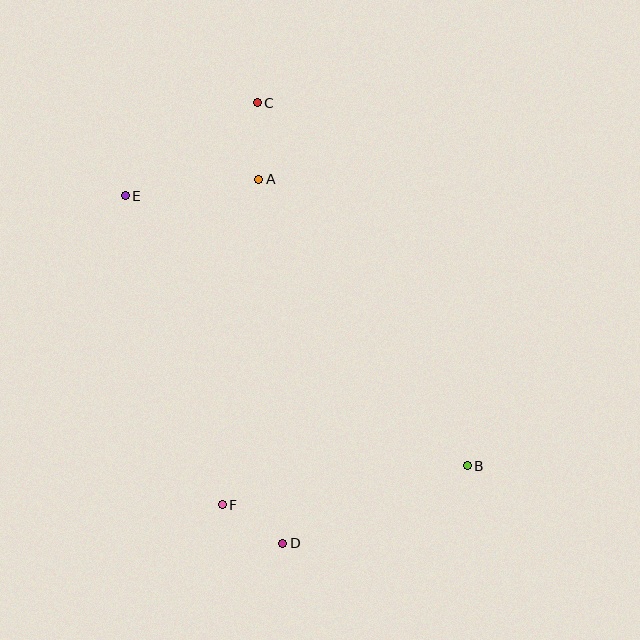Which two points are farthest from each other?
Points C and D are farthest from each other.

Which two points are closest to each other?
Points D and F are closest to each other.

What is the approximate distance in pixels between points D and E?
The distance between D and E is approximately 381 pixels.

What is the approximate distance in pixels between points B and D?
The distance between B and D is approximately 200 pixels.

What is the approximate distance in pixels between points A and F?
The distance between A and F is approximately 328 pixels.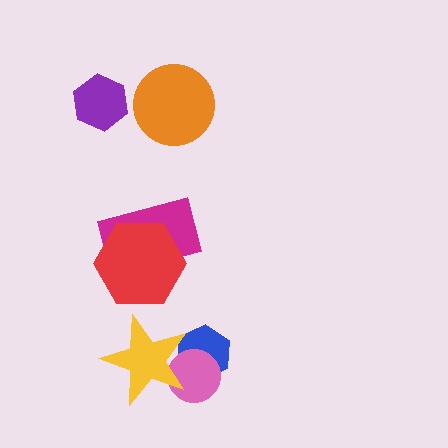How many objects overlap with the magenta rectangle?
1 object overlaps with the magenta rectangle.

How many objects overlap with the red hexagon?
1 object overlaps with the red hexagon.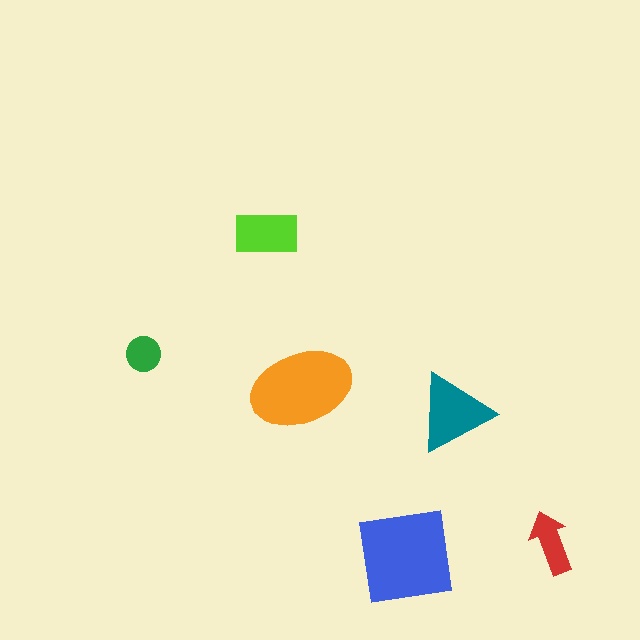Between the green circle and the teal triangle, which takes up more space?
The teal triangle.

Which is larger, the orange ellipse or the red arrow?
The orange ellipse.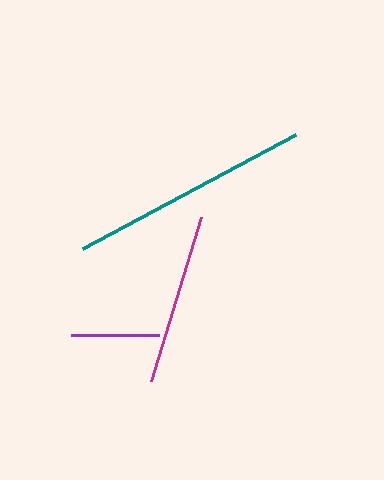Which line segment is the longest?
The teal line is the longest at approximately 242 pixels.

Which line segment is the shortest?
The purple line is the shortest at approximately 88 pixels.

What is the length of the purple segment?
The purple segment is approximately 88 pixels long.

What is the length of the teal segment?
The teal segment is approximately 242 pixels long.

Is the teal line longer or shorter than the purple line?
The teal line is longer than the purple line.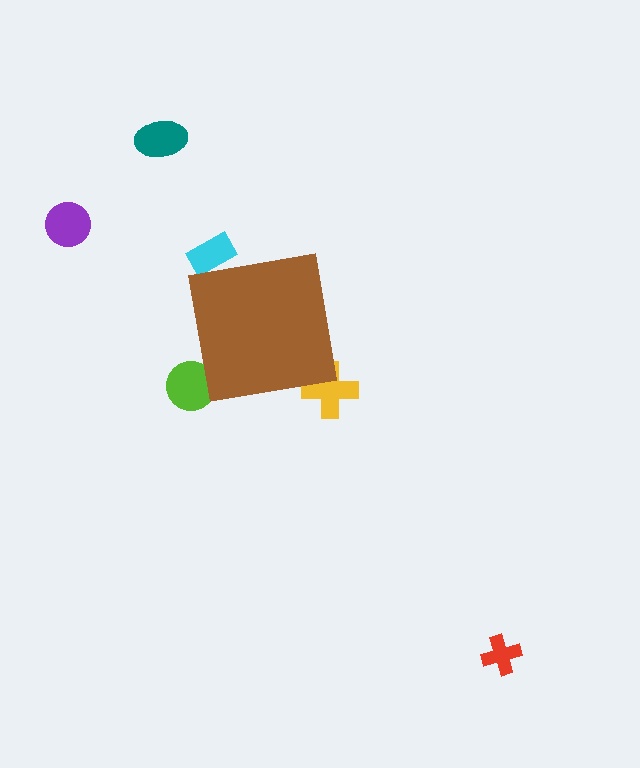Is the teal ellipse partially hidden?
No, the teal ellipse is fully visible.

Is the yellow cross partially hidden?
Yes, the yellow cross is partially hidden behind the brown square.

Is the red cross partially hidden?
No, the red cross is fully visible.